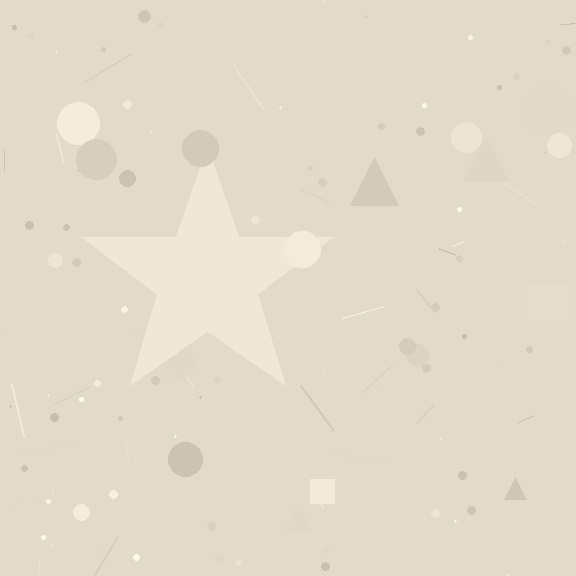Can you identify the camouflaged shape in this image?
The camouflaged shape is a star.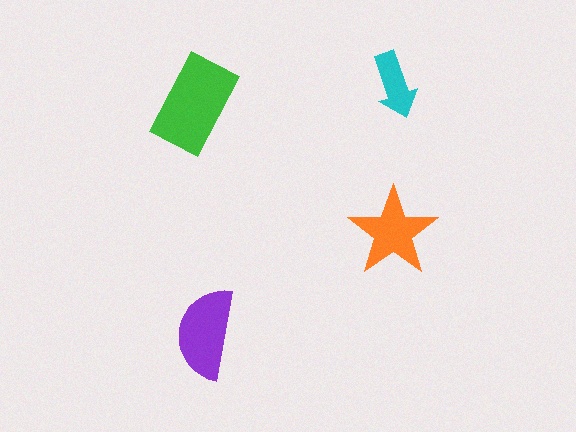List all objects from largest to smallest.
The green rectangle, the purple semicircle, the orange star, the cyan arrow.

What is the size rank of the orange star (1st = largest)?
3rd.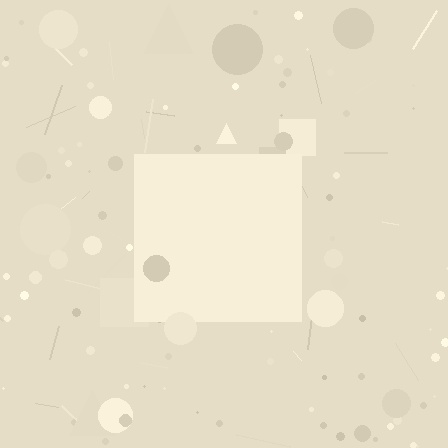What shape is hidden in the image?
A square is hidden in the image.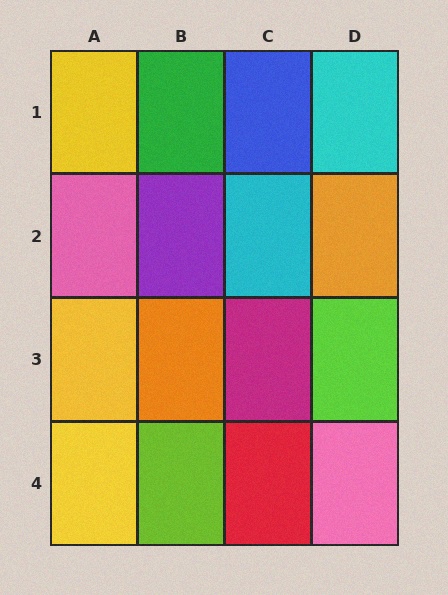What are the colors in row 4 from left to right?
Yellow, lime, red, pink.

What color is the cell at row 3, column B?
Orange.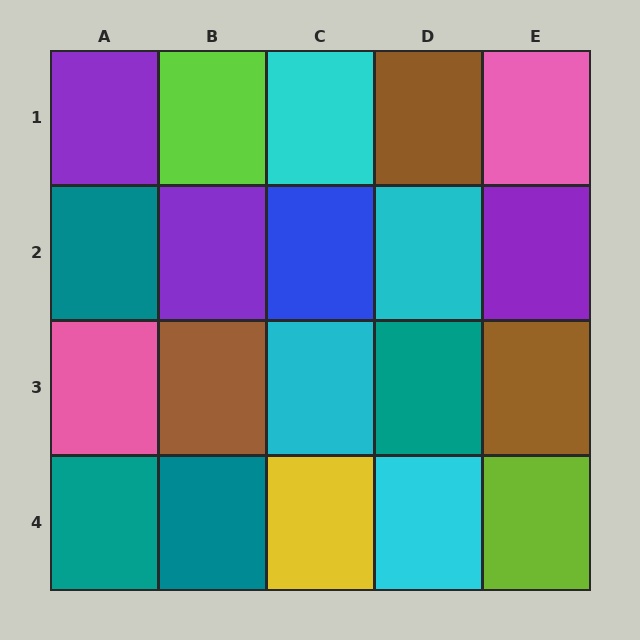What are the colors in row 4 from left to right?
Teal, teal, yellow, cyan, lime.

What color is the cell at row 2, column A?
Teal.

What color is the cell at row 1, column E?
Pink.